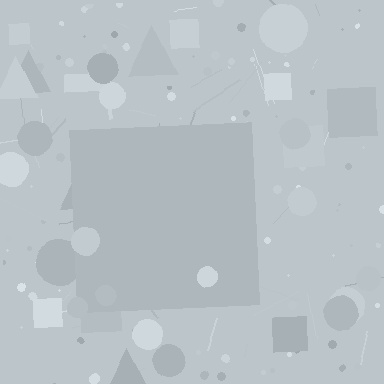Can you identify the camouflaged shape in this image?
The camouflaged shape is a square.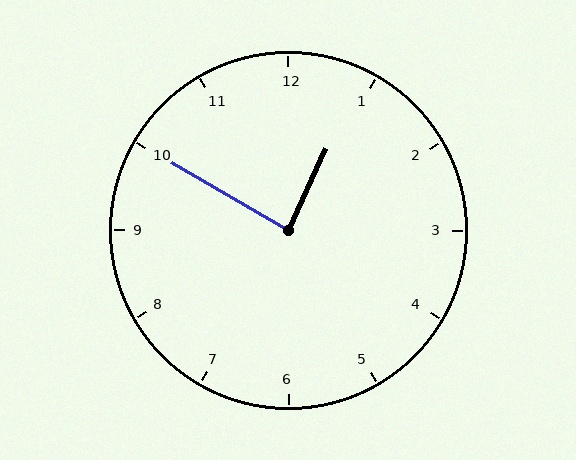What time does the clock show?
12:50.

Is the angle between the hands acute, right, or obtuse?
It is right.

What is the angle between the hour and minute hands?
Approximately 85 degrees.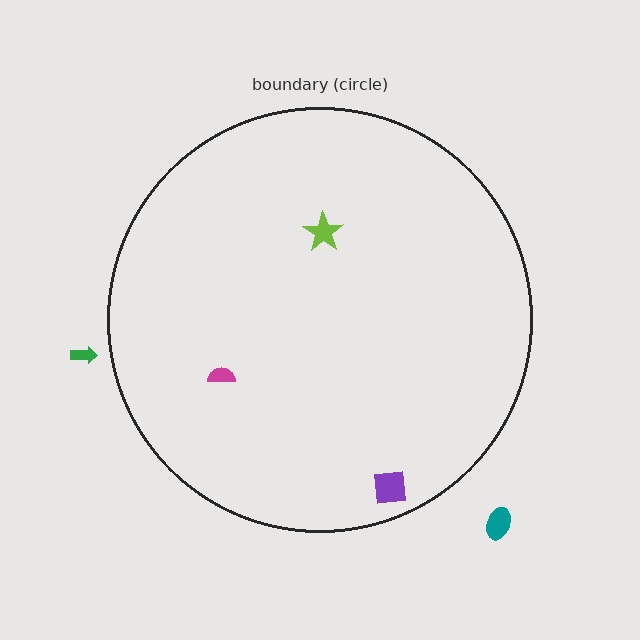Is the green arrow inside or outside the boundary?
Outside.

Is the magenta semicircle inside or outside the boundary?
Inside.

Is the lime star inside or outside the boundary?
Inside.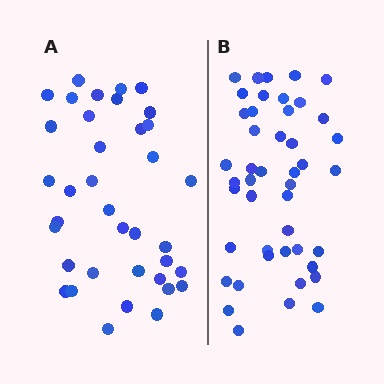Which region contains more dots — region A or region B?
Region B (the right region) has more dots.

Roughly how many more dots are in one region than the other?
Region B has roughly 8 or so more dots than region A.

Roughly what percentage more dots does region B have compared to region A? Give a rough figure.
About 20% more.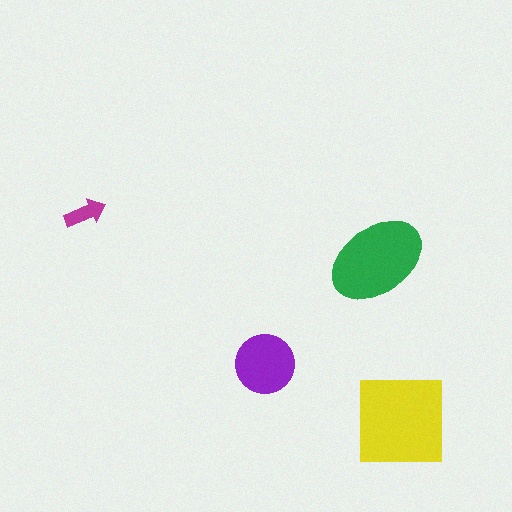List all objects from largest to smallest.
The yellow square, the green ellipse, the purple circle, the magenta arrow.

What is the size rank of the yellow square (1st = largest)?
1st.